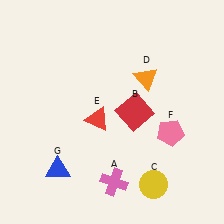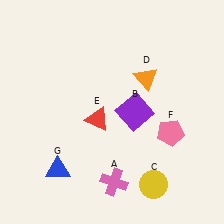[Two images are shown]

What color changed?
The square (B) changed from red in Image 1 to purple in Image 2.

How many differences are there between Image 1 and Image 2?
There is 1 difference between the two images.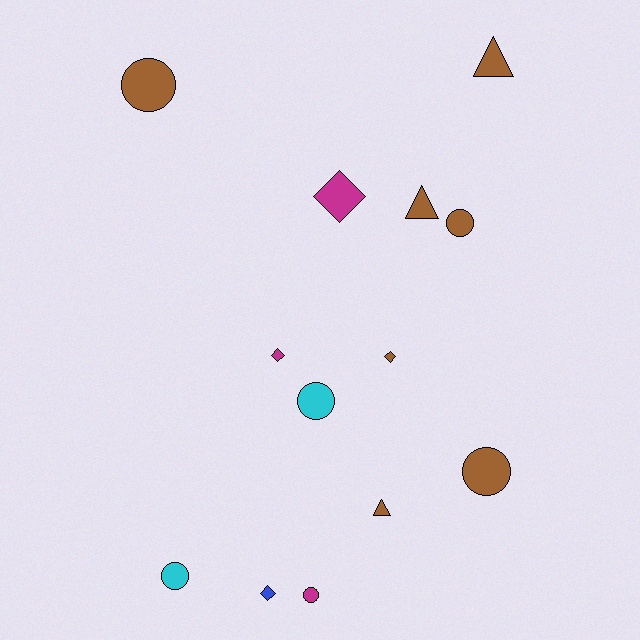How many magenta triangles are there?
There are no magenta triangles.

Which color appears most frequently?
Brown, with 7 objects.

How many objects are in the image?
There are 13 objects.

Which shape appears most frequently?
Circle, with 6 objects.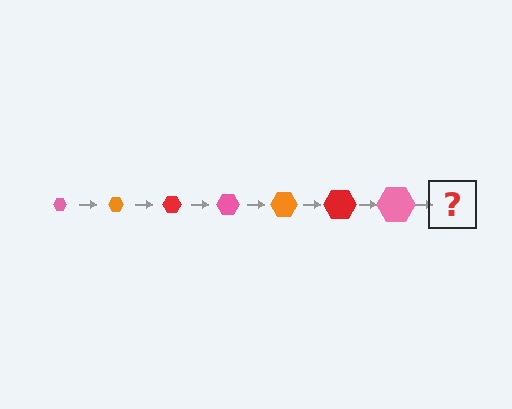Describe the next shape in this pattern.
It should be an orange hexagon, larger than the previous one.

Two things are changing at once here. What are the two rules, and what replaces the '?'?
The two rules are that the hexagon grows larger each step and the color cycles through pink, orange, and red. The '?' should be an orange hexagon, larger than the previous one.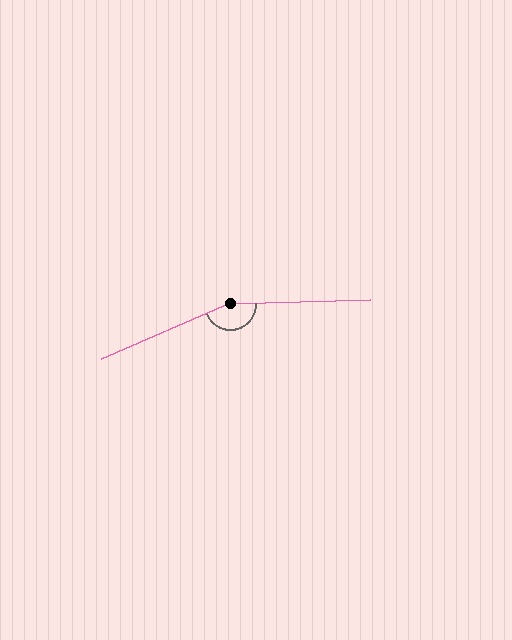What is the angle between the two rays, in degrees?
Approximately 159 degrees.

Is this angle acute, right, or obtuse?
It is obtuse.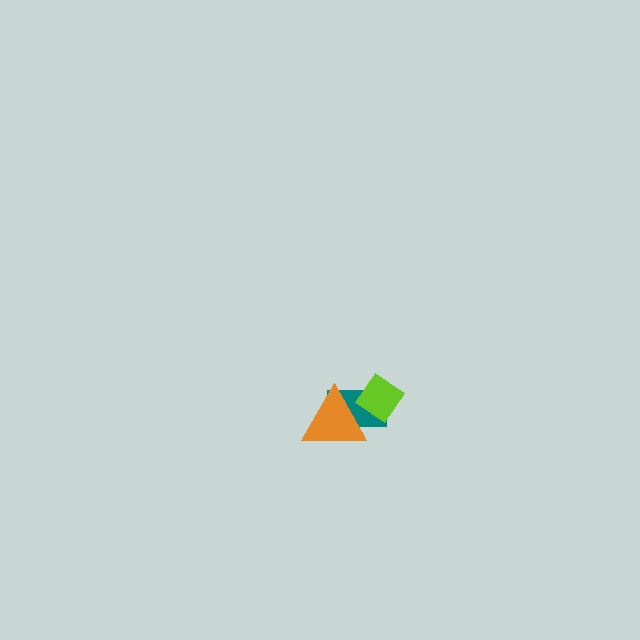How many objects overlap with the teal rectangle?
2 objects overlap with the teal rectangle.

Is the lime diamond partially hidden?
No, no other shape covers it.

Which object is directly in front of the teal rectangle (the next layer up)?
The orange triangle is directly in front of the teal rectangle.